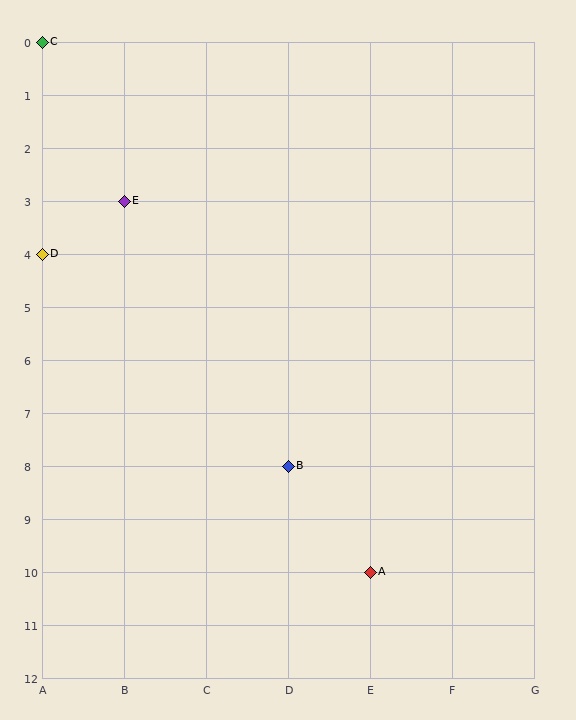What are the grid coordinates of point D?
Point D is at grid coordinates (A, 4).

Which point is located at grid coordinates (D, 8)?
Point B is at (D, 8).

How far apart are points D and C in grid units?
Points D and C are 4 rows apart.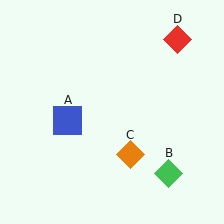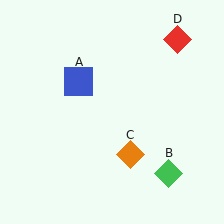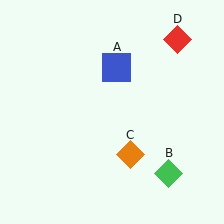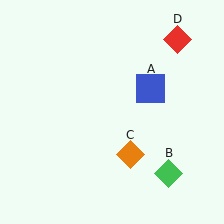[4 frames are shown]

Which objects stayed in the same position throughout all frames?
Green diamond (object B) and orange diamond (object C) and red diamond (object D) remained stationary.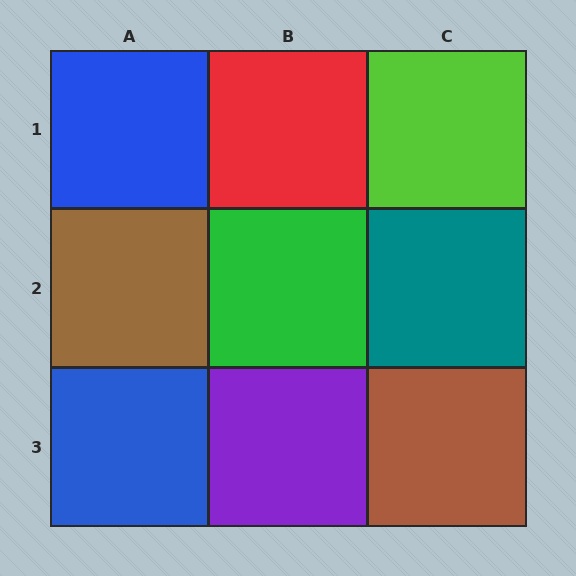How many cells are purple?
1 cell is purple.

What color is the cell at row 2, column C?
Teal.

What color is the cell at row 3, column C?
Brown.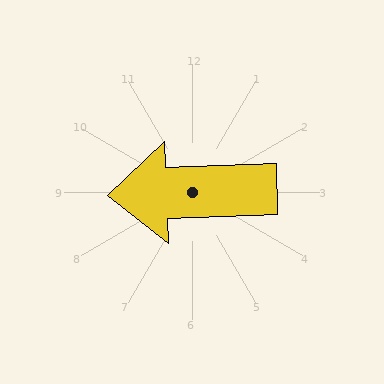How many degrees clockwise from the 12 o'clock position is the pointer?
Approximately 268 degrees.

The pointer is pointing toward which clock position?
Roughly 9 o'clock.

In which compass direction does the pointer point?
West.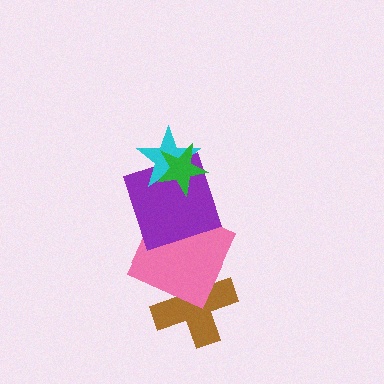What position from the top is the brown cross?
The brown cross is 5th from the top.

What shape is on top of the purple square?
The cyan star is on top of the purple square.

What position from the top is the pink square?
The pink square is 4th from the top.